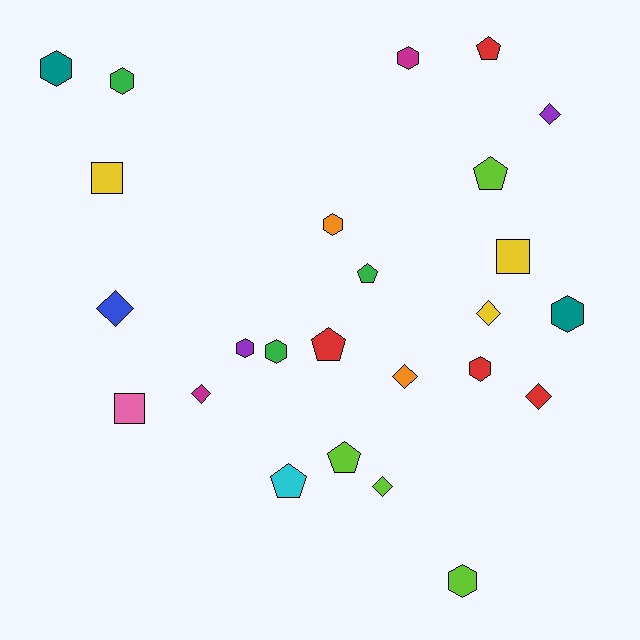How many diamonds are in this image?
There are 7 diamonds.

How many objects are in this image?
There are 25 objects.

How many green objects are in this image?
There are 3 green objects.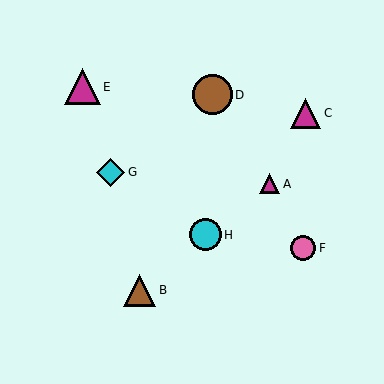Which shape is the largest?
The brown circle (labeled D) is the largest.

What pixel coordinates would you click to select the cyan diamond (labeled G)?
Click at (111, 172) to select the cyan diamond G.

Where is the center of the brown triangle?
The center of the brown triangle is at (140, 290).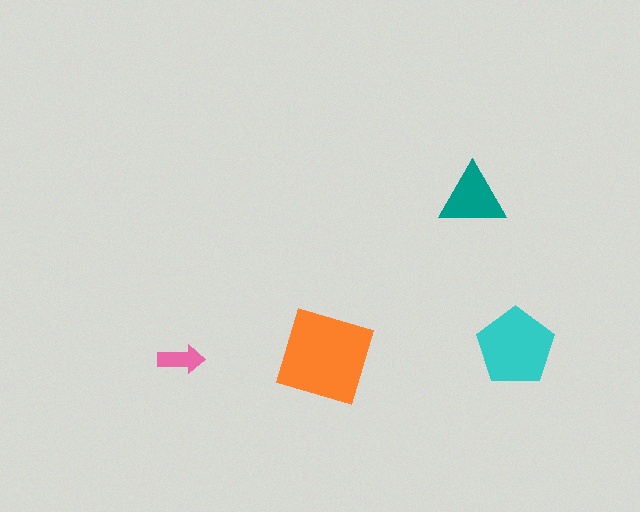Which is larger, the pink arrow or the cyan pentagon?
The cyan pentagon.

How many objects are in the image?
There are 4 objects in the image.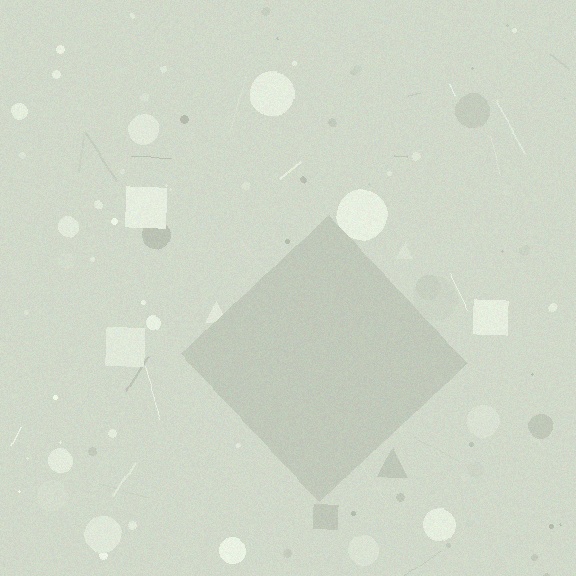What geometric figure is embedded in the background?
A diamond is embedded in the background.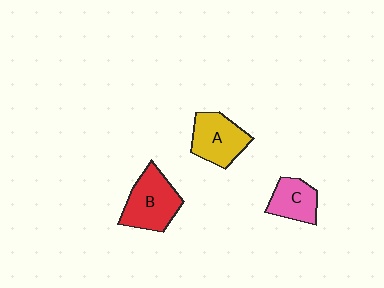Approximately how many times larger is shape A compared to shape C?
Approximately 1.3 times.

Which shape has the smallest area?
Shape C (pink).